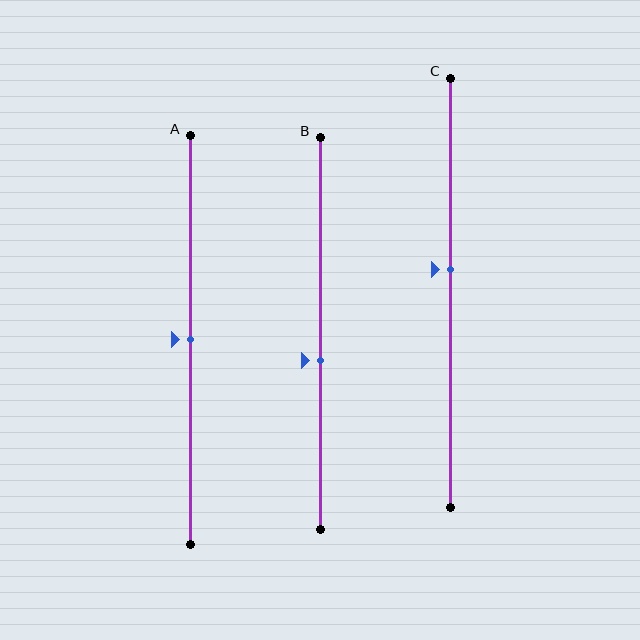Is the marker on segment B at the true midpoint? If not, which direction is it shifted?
No, the marker on segment B is shifted downward by about 7% of the segment length.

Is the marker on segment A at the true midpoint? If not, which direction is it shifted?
Yes, the marker on segment A is at the true midpoint.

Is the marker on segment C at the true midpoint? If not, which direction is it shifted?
No, the marker on segment C is shifted upward by about 5% of the segment length.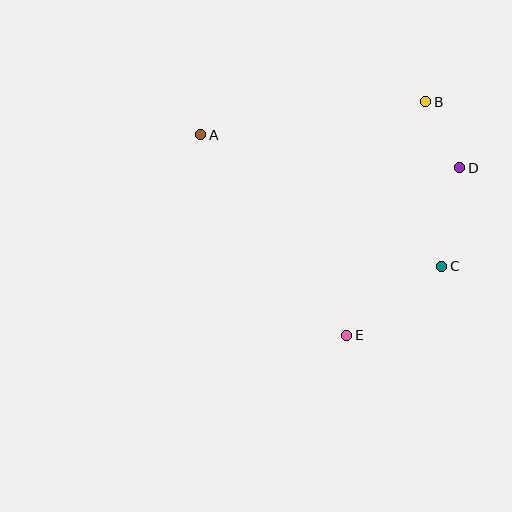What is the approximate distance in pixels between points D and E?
The distance between D and E is approximately 202 pixels.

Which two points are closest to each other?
Points B and D are closest to each other.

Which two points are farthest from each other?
Points A and C are farthest from each other.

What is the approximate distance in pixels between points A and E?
The distance between A and E is approximately 248 pixels.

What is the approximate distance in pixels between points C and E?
The distance between C and E is approximately 117 pixels.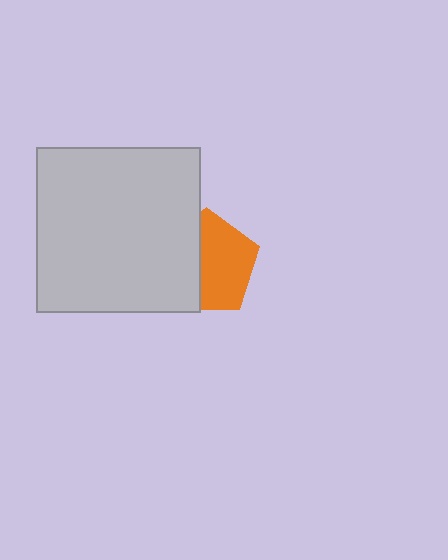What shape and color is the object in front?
The object in front is a light gray rectangle.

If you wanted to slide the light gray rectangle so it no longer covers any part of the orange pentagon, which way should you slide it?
Slide it left — that is the most direct way to separate the two shapes.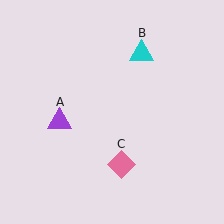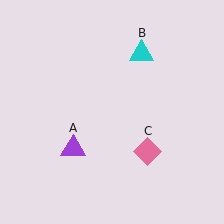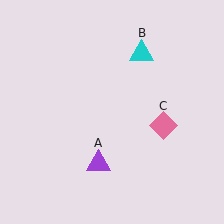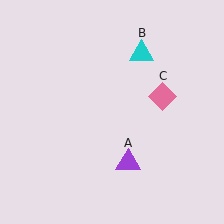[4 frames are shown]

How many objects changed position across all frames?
2 objects changed position: purple triangle (object A), pink diamond (object C).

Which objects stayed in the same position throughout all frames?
Cyan triangle (object B) remained stationary.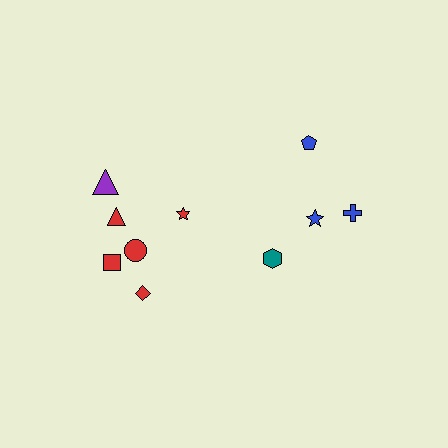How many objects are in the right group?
There are 4 objects.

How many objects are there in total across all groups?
There are 10 objects.